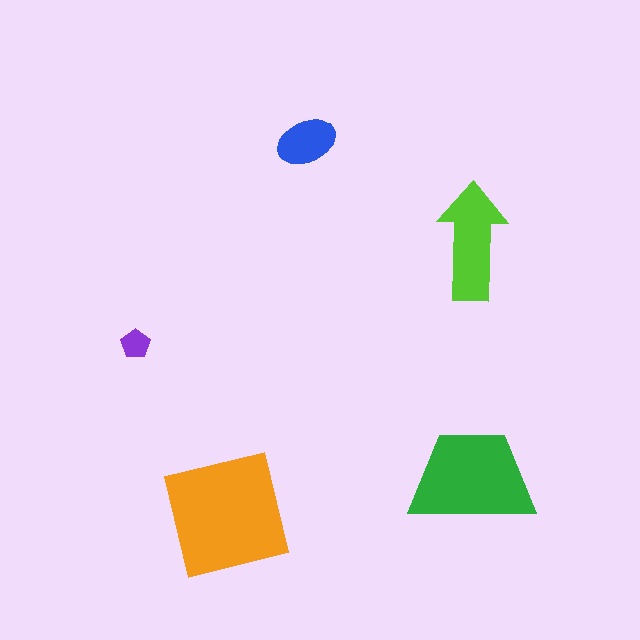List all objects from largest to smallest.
The orange square, the green trapezoid, the lime arrow, the blue ellipse, the purple pentagon.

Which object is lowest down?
The orange square is bottommost.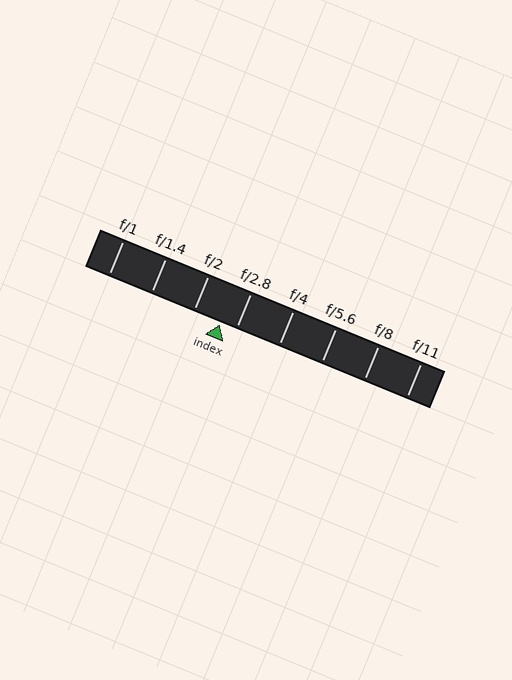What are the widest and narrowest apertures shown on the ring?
The widest aperture shown is f/1 and the narrowest is f/11.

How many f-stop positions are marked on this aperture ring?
There are 8 f-stop positions marked.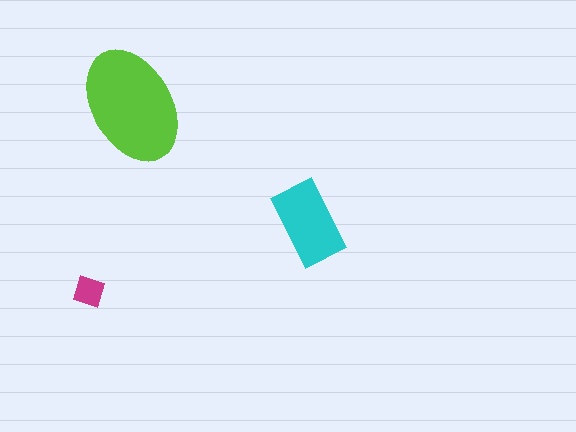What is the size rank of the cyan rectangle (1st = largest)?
2nd.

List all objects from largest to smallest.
The lime ellipse, the cyan rectangle, the magenta diamond.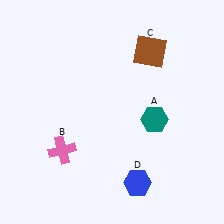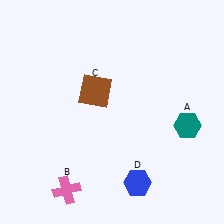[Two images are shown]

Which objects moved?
The objects that moved are: the teal hexagon (A), the pink cross (B), the brown square (C).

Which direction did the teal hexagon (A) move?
The teal hexagon (A) moved right.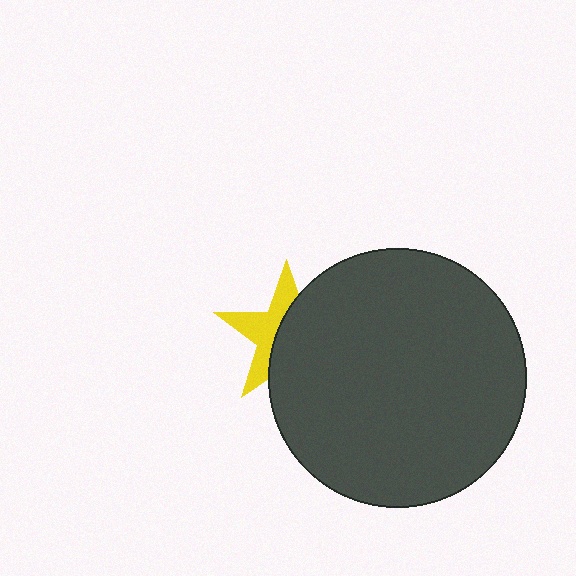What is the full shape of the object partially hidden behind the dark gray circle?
The partially hidden object is a yellow star.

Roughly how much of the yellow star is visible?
A small part of it is visible (roughly 44%).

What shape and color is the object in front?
The object in front is a dark gray circle.